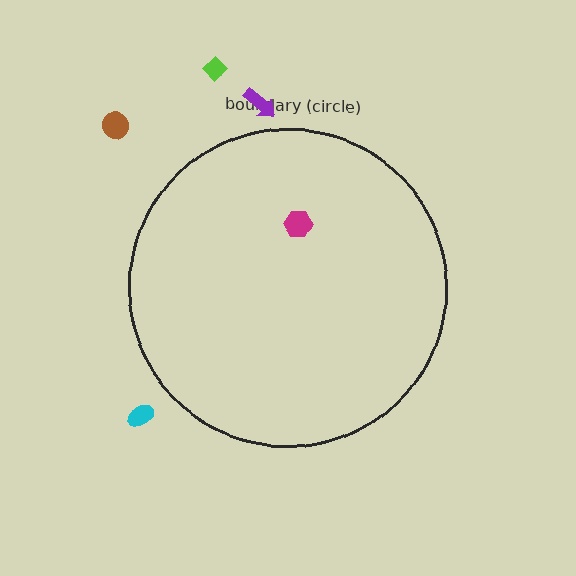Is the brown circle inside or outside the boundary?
Outside.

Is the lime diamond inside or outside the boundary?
Outside.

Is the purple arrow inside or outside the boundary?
Outside.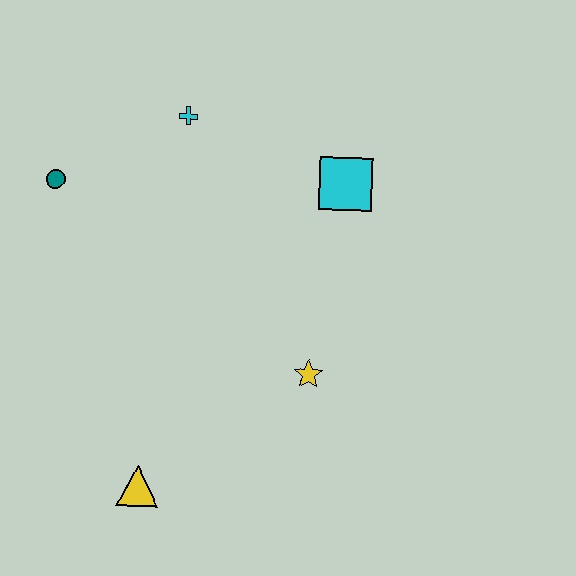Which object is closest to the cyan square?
The cyan cross is closest to the cyan square.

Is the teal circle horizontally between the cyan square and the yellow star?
No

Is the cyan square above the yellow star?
Yes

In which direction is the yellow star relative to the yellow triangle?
The yellow star is to the right of the yellow triangle.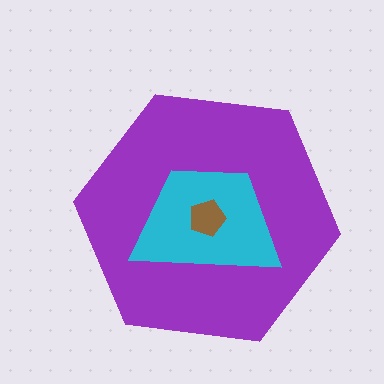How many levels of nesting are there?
3.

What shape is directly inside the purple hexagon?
The cyan trapezoid.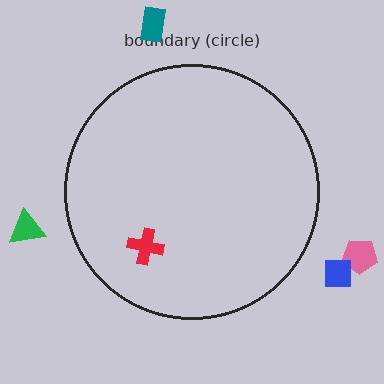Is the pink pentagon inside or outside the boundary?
Outside.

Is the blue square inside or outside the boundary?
Outside.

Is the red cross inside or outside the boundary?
Inside.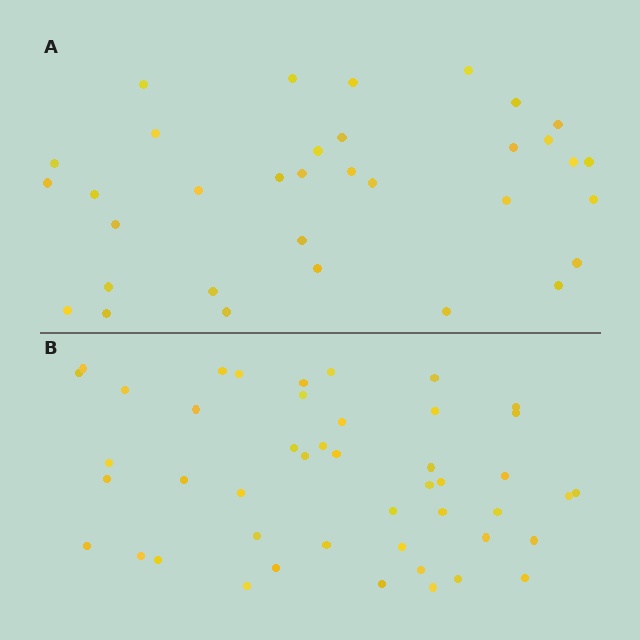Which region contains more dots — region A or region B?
Region B (the bottom region) has more dots.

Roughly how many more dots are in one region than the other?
Region B has roughly 12 or so more dots than region A.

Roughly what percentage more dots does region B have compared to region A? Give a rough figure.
About 35% more.